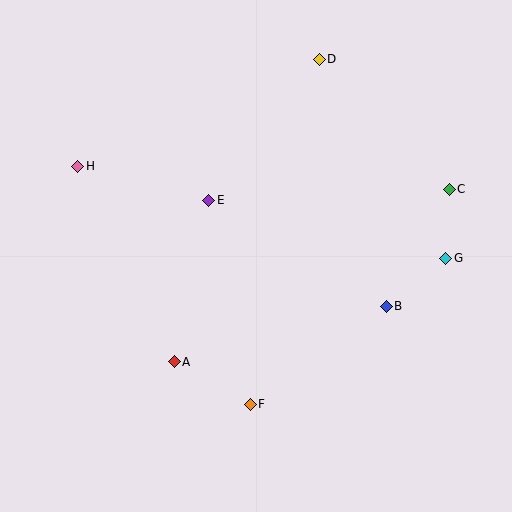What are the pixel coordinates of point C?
Point C is at (449, 189).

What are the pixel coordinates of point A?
Point A is at (174, 362).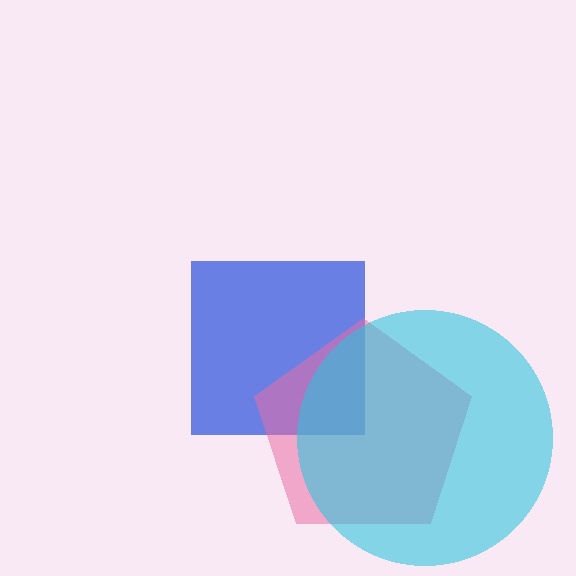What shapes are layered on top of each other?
The layered shapes are: a blue square, a pink pentagon, a cyan circle.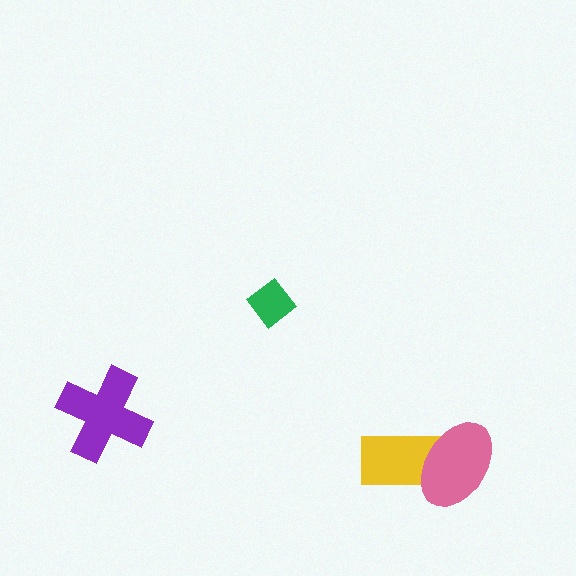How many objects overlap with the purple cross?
0 objects overlap with the purple cross.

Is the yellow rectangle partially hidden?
Yes, it is partially covered by another shape.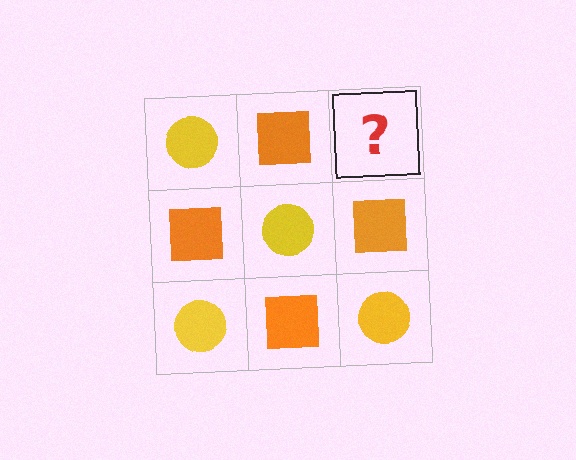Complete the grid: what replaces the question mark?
The question mark should be replaced with a yellow circle.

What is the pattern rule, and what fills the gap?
The rule is that it alternates yellow circle and orange square in a checkerboard pattern. The gap should be filled with a yellow circle.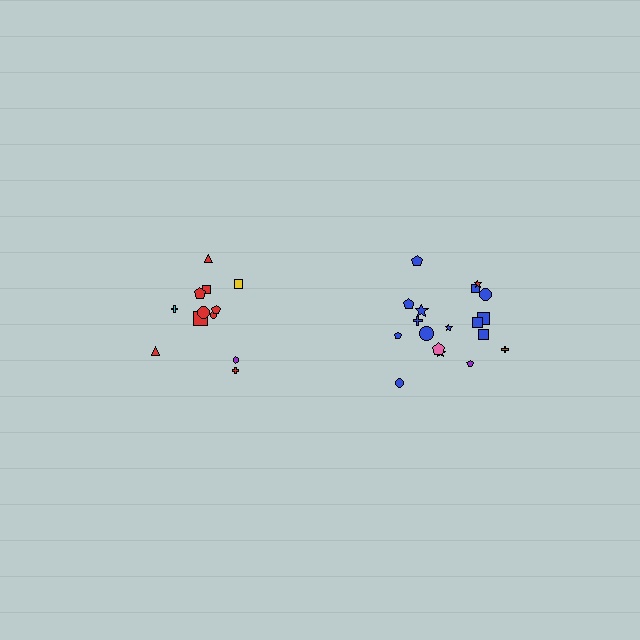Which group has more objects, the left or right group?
The right group.